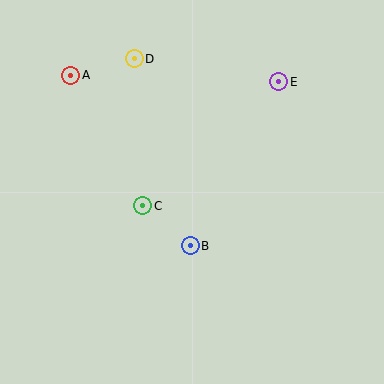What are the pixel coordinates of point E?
Point E is at (279, 82).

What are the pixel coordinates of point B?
Point B is at (190, 246).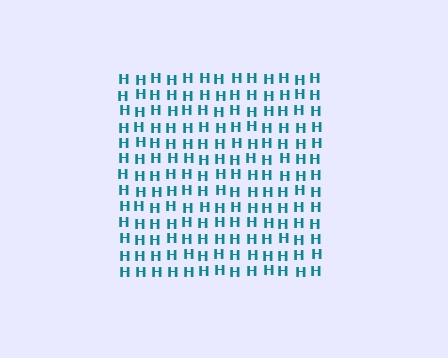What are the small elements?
The small elements are letter H's.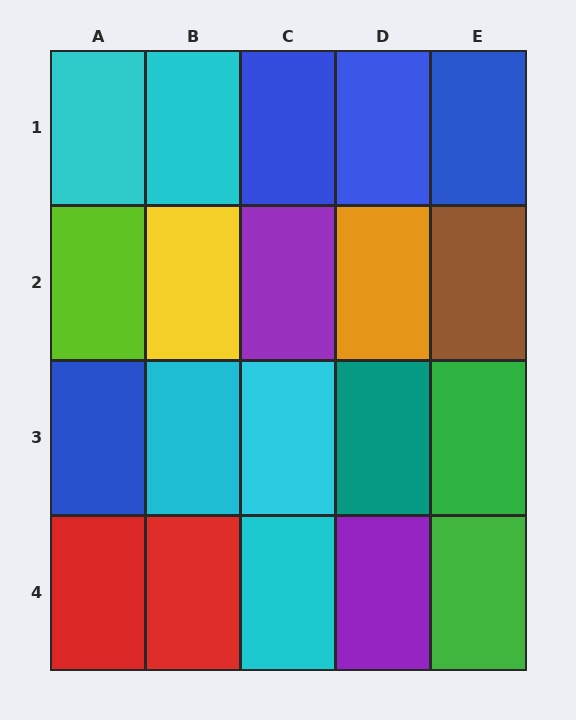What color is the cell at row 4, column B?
Red.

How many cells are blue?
4 cells are blue.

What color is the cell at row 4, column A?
Red.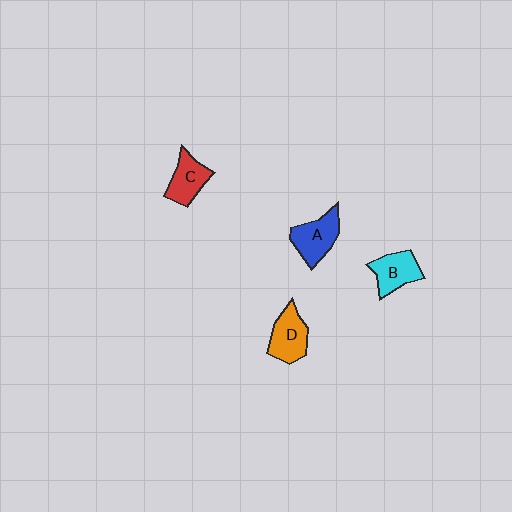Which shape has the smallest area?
Shape C (red).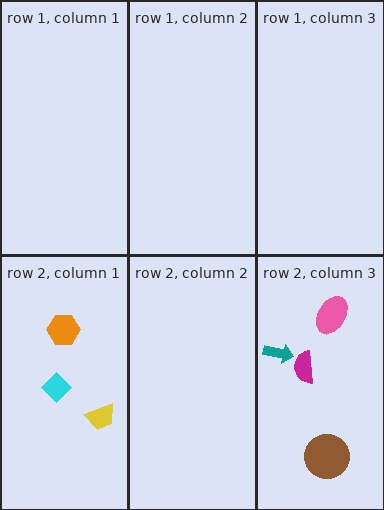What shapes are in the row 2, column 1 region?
The orange hexagon, the cyan diamond, the yellow trapezoid.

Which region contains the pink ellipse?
The row 2, column 3 region.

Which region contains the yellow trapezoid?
The row 2, column 1 region.